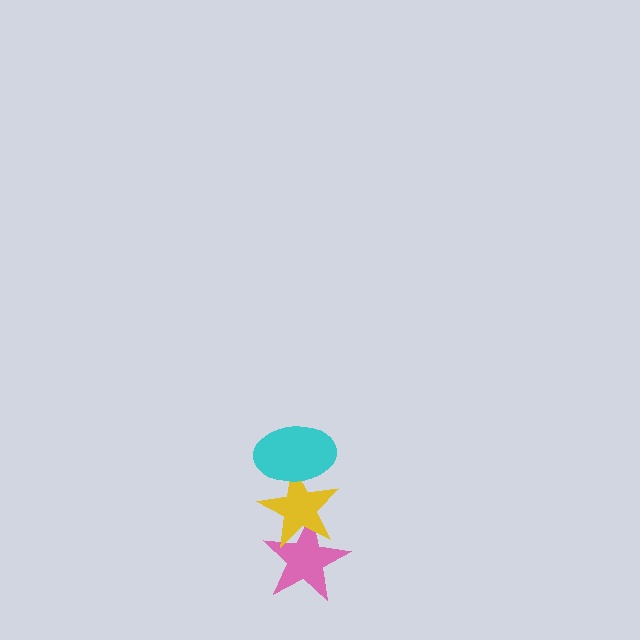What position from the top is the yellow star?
The yellow star is 2nd from the top.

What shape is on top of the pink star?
The yellow star is on top of the pink star.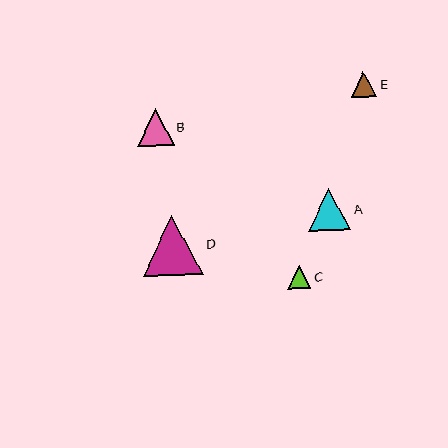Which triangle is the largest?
Triangle D is the largest with a size of approximately 60 pixels.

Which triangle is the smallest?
Triangle C is the smallest with a size of approximately 23 pixels.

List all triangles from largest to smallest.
From largest to smallest: D, A, B, E, C.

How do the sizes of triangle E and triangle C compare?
Triangle E and triangle C are approximately the same size.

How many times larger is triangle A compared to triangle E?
Triangle A is approximately 1.6 times the size of triangle E.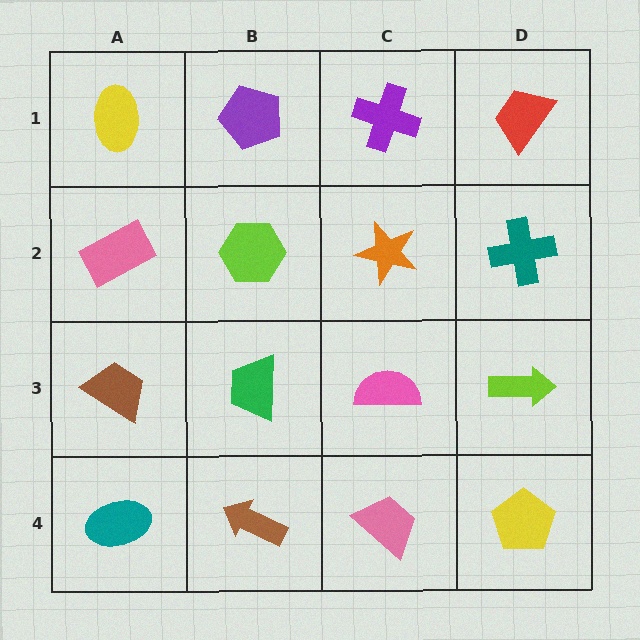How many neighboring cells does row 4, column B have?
3.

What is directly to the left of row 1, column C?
A purple pentagon.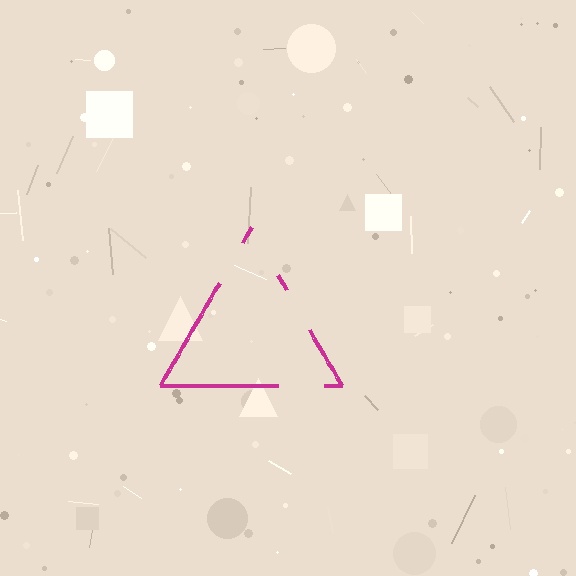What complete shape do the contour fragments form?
The contour fragments form a triangle.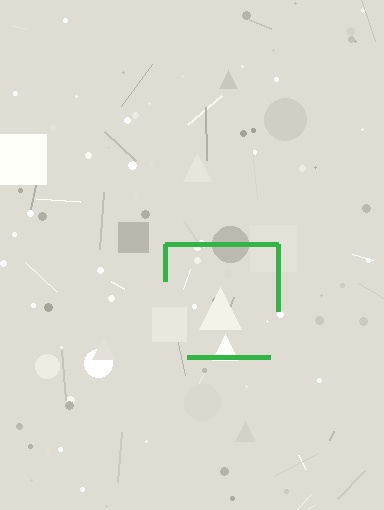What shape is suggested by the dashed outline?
The dashed outline suggests a square.